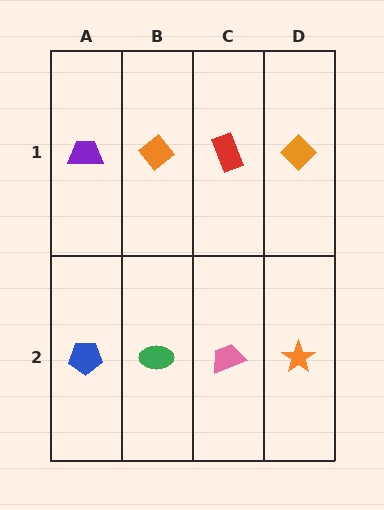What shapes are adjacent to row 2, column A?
A purple trapezoid (row 1, column A), a green ellipse (row 2, column B).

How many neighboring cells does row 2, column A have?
2.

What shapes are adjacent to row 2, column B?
An orange diamond (row 1, column B), a blue pentagon (row 2, column A), a pink trapezoid (row 2, column C).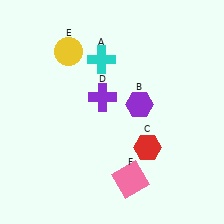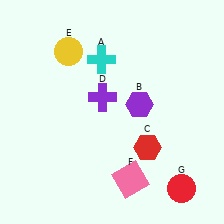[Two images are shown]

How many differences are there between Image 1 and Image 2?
There is 1 difference between the two images.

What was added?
A red circle (G) was added in Image 2.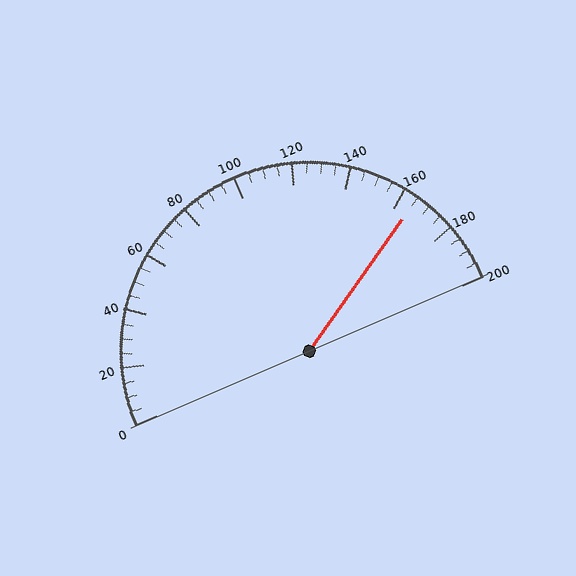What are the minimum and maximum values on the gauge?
The gauge ranges from 0 to 200.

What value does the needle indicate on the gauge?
The needle indicates approximately 165.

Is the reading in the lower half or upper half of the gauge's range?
The reading is in the upper half of the range (0 to 200).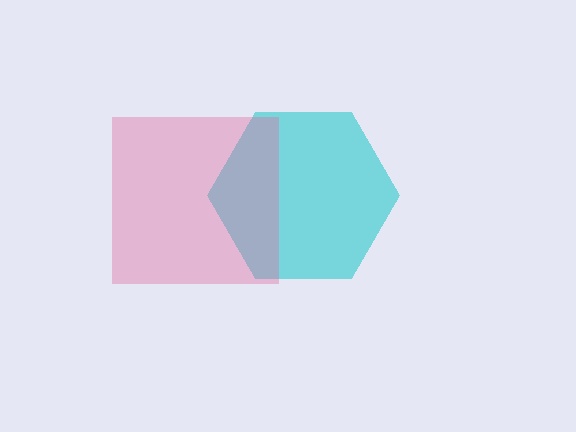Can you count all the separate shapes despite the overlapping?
Yes, there are 2 separate shapes.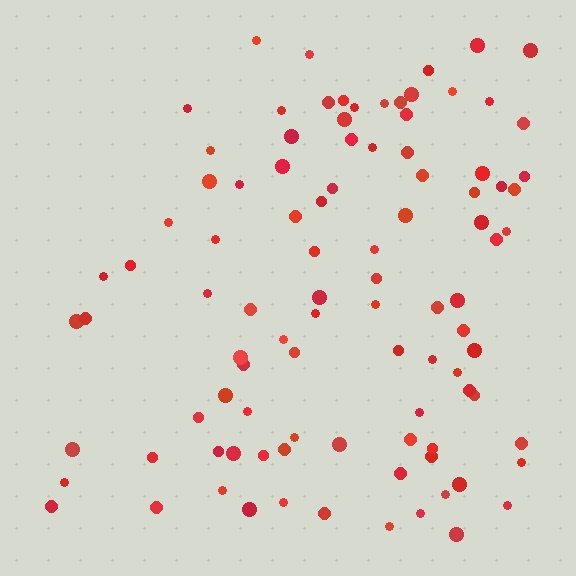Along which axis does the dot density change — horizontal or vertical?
Horizontal.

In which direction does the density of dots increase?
From left to right, with the right side densest.